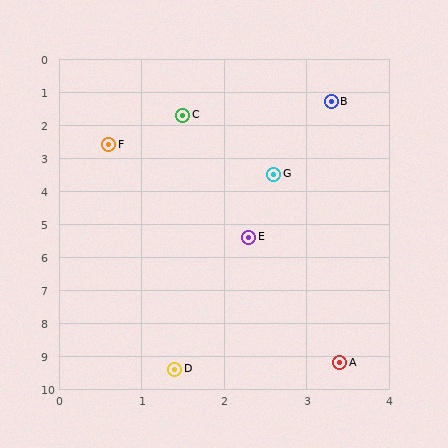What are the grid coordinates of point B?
Point B is at approximately (3.3, 1.3).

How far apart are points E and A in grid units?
Points E and A are about 4.0 grid units apart.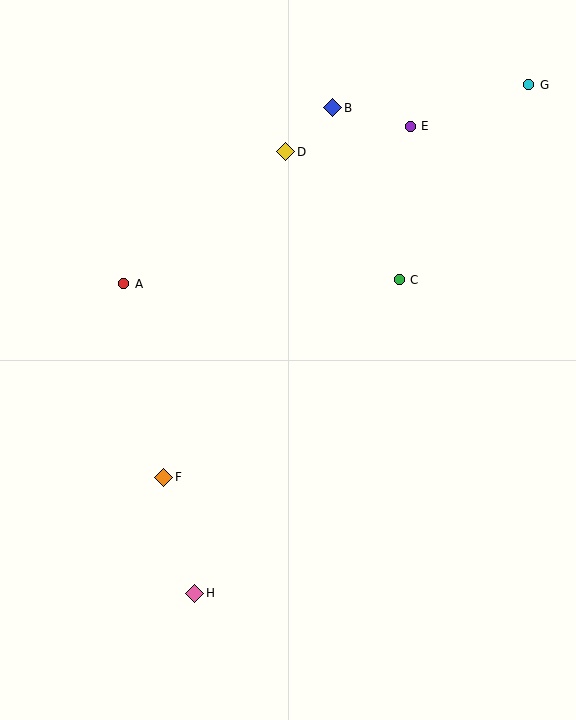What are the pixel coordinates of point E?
Point E is at (410, 126).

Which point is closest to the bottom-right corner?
Point H is closest to the bottom-right corner.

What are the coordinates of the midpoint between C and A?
The midpoint between C and A is at (261, 282).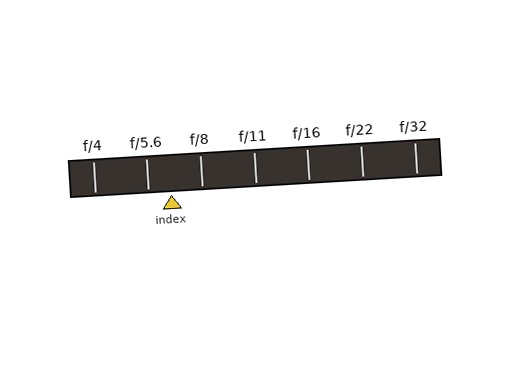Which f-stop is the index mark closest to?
The index mark is closest to f/5.6.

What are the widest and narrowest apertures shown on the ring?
The widest aperture shown is f/4 and the narrowest is f/32.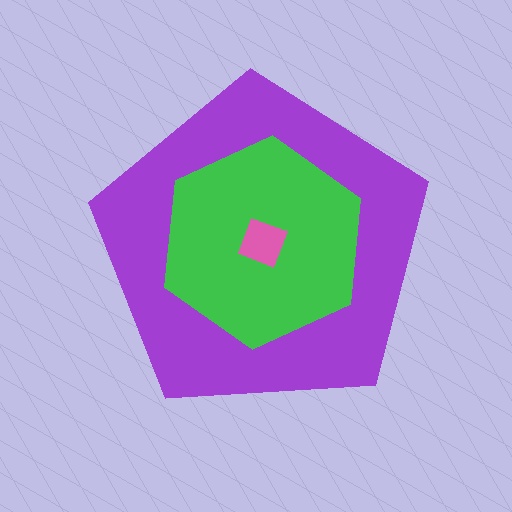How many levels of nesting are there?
3.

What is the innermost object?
The pink diamond.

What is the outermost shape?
The purple pentagon.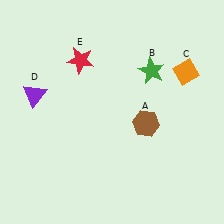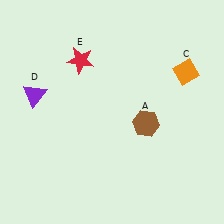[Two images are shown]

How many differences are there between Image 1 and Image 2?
There is 1 difference between the two images.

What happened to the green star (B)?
The green star (B) was removed in Image 2. It was in the top-right area of Image 1.